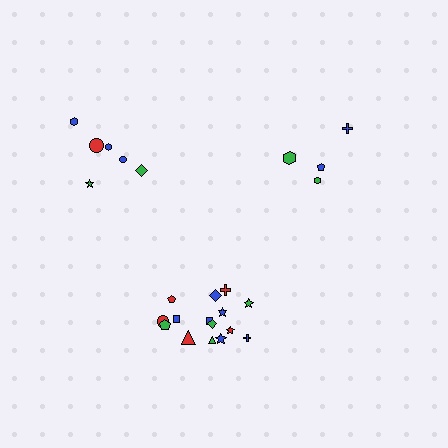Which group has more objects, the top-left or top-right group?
The top-left group.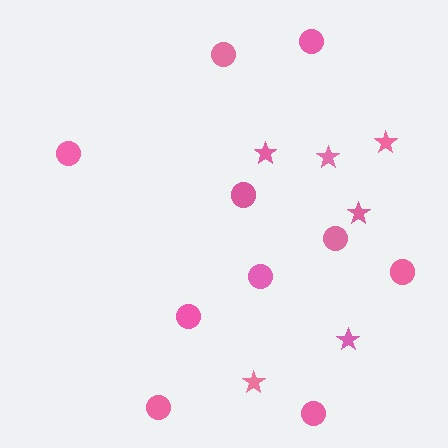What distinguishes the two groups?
There are 2 groups: one group of circles (10) and one group of stars (6).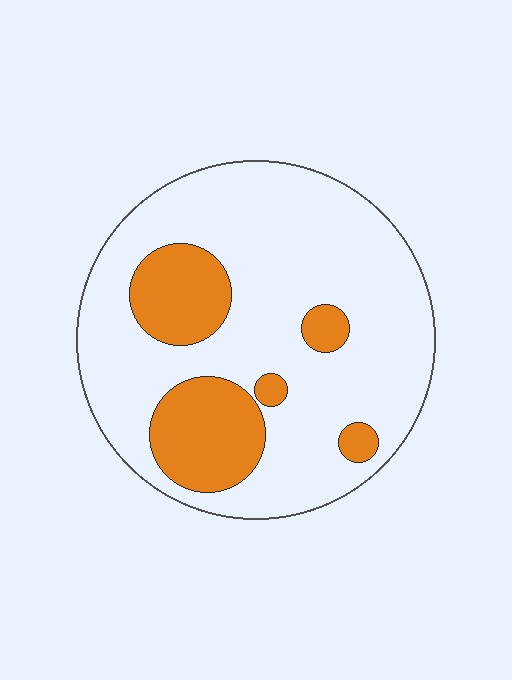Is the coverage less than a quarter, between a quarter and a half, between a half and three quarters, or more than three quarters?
Less than a quarter.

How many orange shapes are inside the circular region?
5.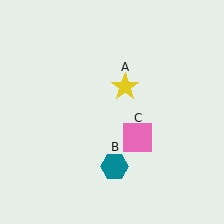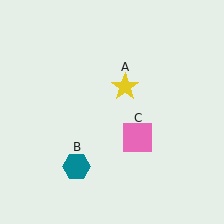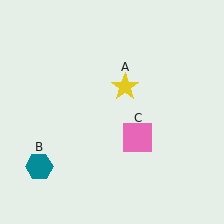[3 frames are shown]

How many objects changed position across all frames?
1 object changed position: teal hexagon (object B).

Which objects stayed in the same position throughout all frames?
Yellow star (object A) and pink square (object C) remained stationary.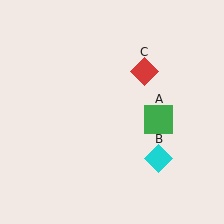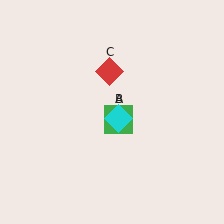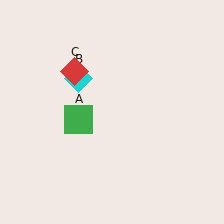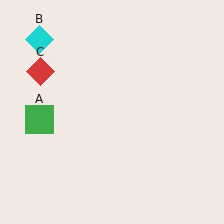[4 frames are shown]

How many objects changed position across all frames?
3 objects changed position: green square (object A), cyan diamond (object B), red diamond (object C).